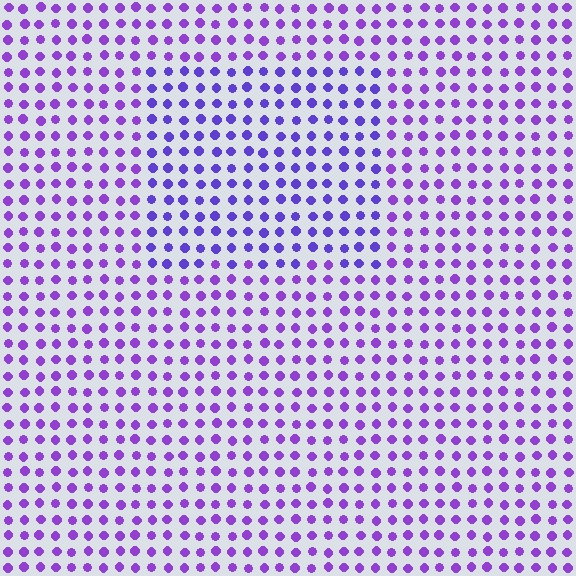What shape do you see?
I see a rectangle.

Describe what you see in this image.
The image is filled with small purple elements in a uniform arrangement. A rectangle-shaped region is visible where the elements are tinted to a slightly different hue, forming a subtle color boundary.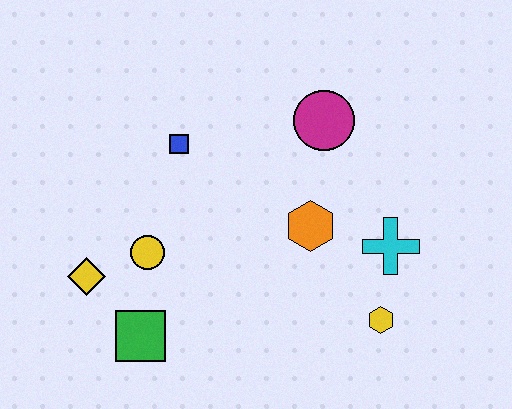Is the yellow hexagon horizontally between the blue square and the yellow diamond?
No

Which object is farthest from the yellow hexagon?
The yellow diamond is farthest from the yellow hexagon.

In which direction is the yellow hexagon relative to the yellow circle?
The yellow hexagon is to the right of the yellow circle.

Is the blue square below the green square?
No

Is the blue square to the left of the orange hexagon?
Yes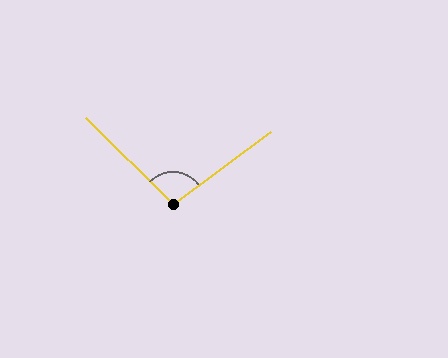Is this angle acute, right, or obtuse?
It is obtuse.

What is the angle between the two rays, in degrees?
Approximately 99 degrees.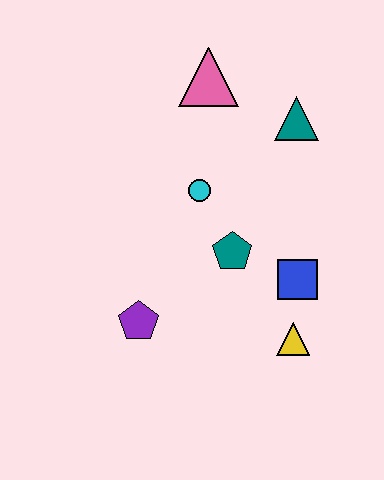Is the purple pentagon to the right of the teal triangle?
No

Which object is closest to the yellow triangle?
The blue square is closest to the yellow triangle.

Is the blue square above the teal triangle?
No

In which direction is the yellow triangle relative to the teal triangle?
The yellow triangle is below the teal triangle.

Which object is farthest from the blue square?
The pink triangle is farthest from the blue square.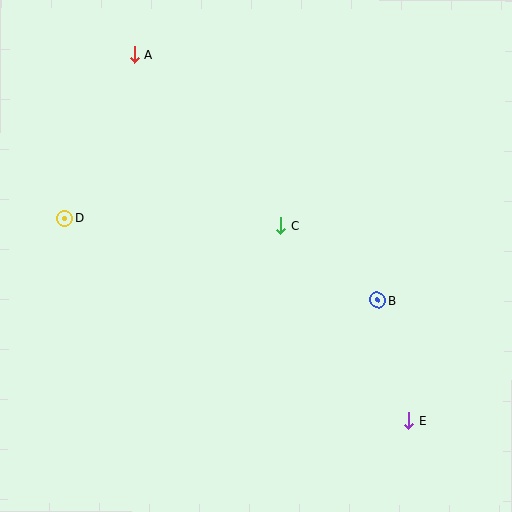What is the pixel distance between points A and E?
The distance between A and E is 458 pixels.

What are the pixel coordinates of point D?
Point D is at (65, 218).